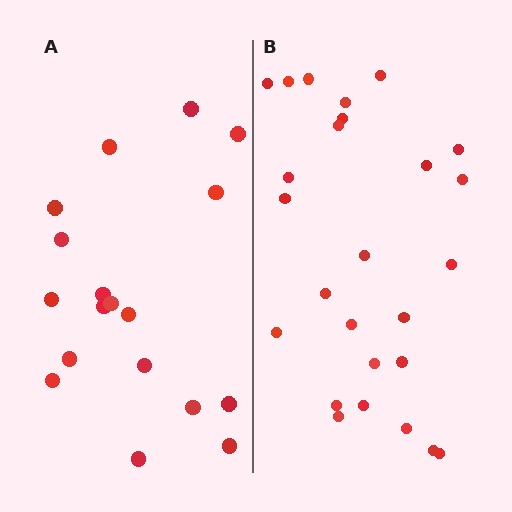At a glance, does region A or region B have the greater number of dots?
Region B (the right region) has more dots.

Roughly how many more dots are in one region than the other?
Region B has roughly 8 or so more dots than region A.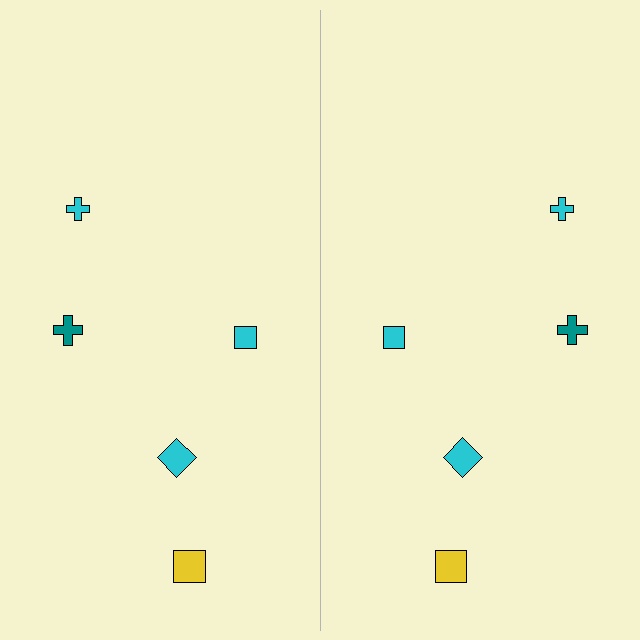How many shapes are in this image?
There are 10 shapes in this image.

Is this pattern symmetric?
Yes, this pattern has bilateral (reflection) symmetry.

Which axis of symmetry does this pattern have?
The pattern has a vertical axis of symmetry running through the center of the image.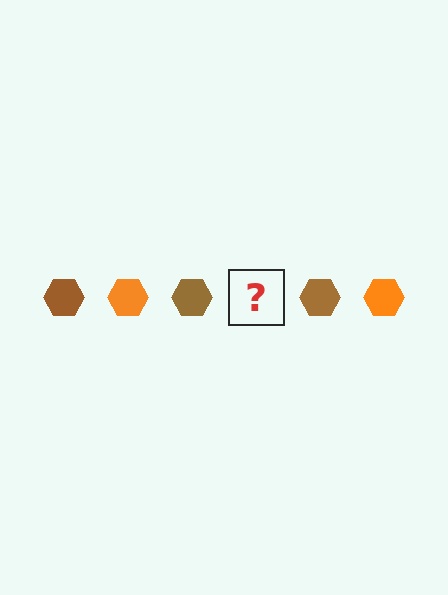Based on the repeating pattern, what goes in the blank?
The blank should be an orange hexagon.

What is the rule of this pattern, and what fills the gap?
The rule is that the pattern cycles through brown, orange hexagons. The gap should be filled with an orange hexagon.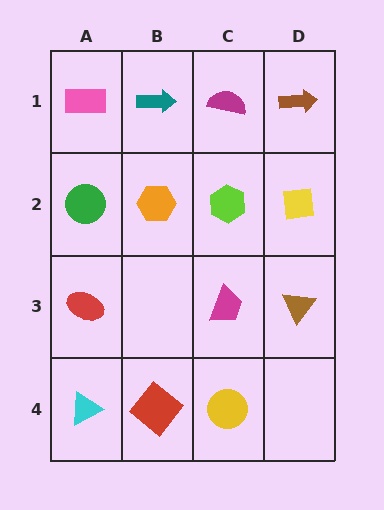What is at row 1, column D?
A brown arrow.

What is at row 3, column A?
A red ellipse.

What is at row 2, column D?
A yellow square.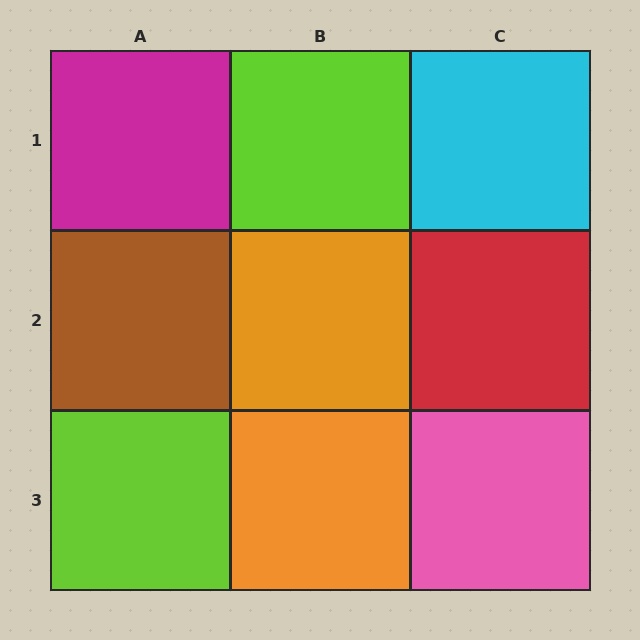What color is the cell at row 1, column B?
Lime.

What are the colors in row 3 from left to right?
Lime, orange, pink.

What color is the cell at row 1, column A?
Magenta.